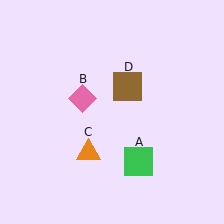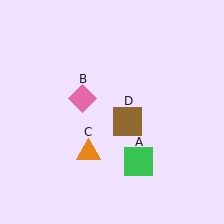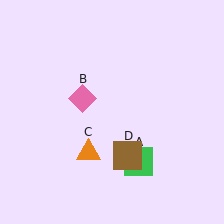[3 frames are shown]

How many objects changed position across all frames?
1 object changed position: brown square (object D).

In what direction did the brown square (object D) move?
The brown square (object D) moved down.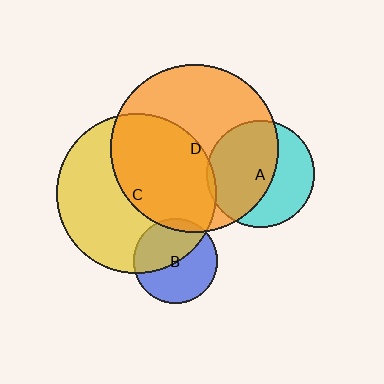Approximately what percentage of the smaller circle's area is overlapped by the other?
Approximately 60%.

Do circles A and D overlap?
Yes.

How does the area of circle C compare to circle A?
Approximately 2.2 times.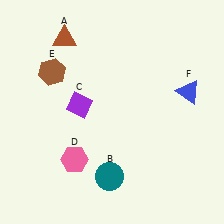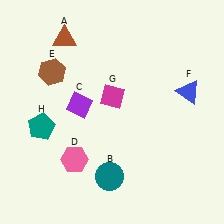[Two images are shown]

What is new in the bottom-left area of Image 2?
A teal pentagon (H) was added in the bottom-left area of Image 2.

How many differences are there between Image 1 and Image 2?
There are 2 differences between the two images.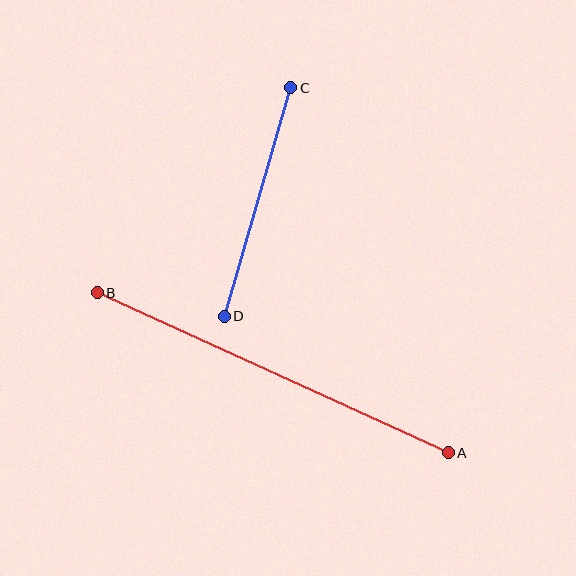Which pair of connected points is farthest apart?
Points A and B are farthest apart.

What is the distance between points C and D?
The distance is approximately 238 pixels.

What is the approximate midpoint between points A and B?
The midpoint is at approximately (273, 373) pixels.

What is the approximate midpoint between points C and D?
The midpoint is at approximately (257, 202) pixels.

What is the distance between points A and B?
The distance is approximately 386 pixels.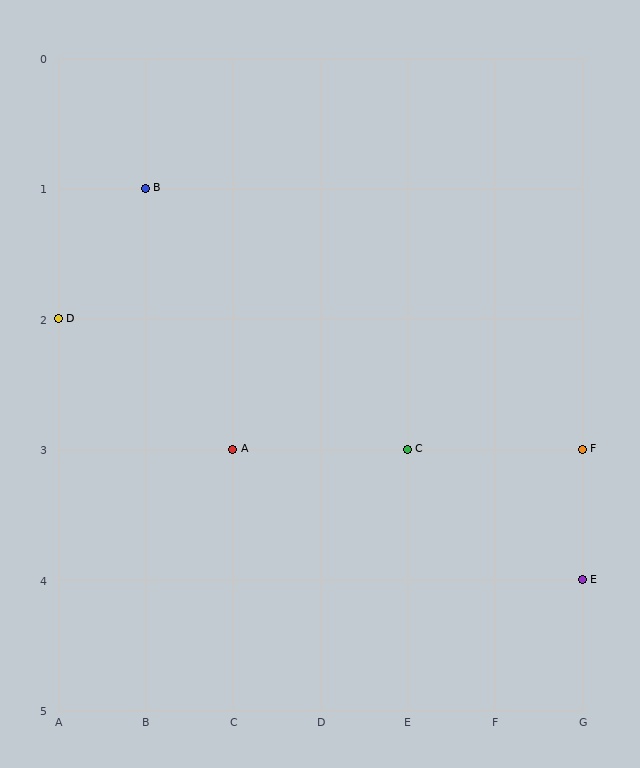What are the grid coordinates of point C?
Point C is at grid coordinates (E, 3).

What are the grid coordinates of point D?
Point D is at grid coordinates (A, 2).